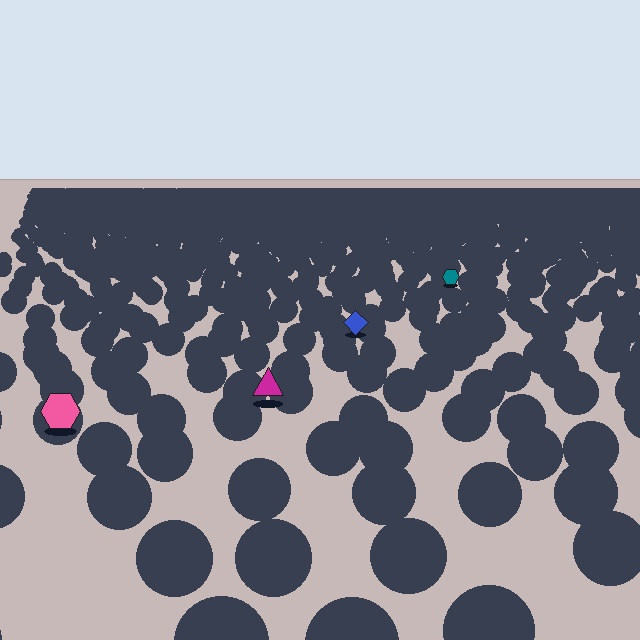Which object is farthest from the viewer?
The teal hexagon is farthest from the viewer. It appears smaller and the ground texture around it is denser.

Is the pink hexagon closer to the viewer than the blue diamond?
Yes. The pink hexagon is closer — you can tell from the texture gradient: the ground texture is coarser near it.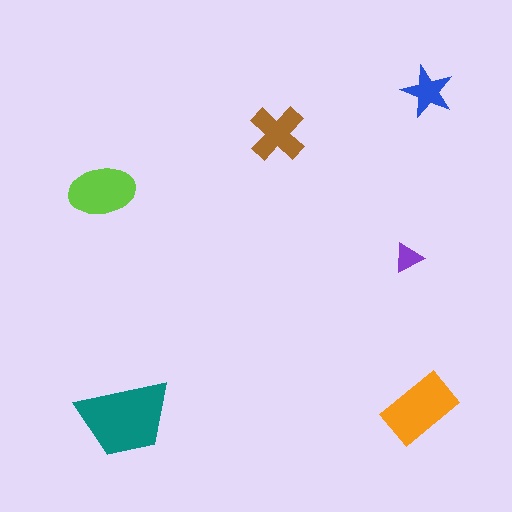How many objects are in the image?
There are 6 objects in the image.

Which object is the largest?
The teal trapezoid.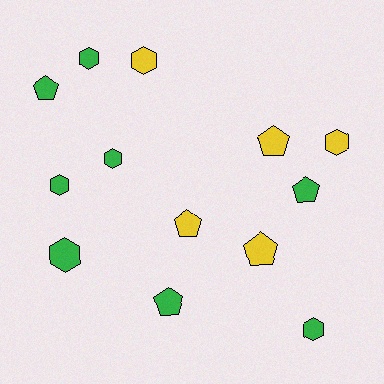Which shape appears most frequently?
Hexagon, with 7 objects.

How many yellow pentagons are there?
There are 3 yellow pentagons.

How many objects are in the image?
There are 13 objects.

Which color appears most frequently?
Green, with 8 objects.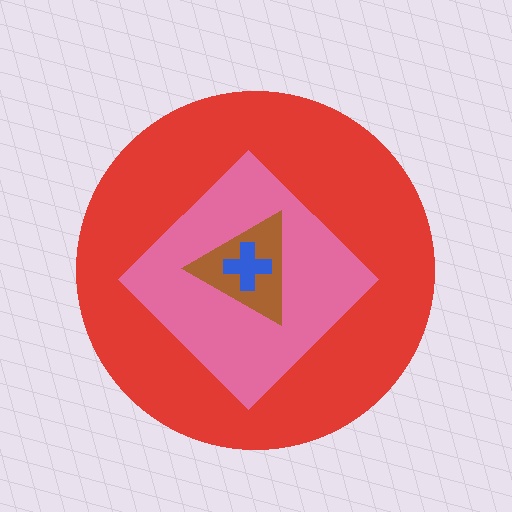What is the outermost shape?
The red circle.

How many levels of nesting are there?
4.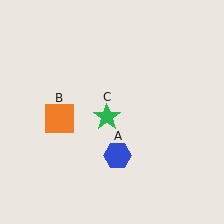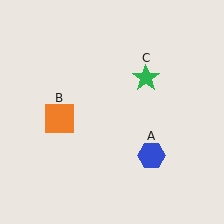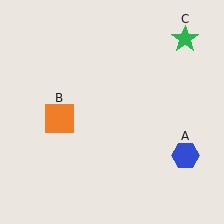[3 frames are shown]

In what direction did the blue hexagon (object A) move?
The blue hexagon (object A) moved right.